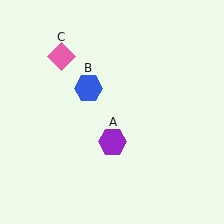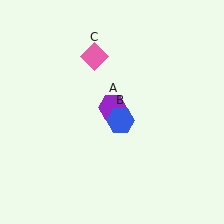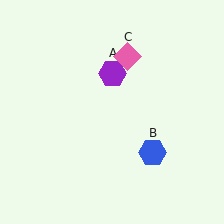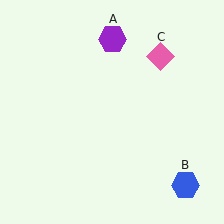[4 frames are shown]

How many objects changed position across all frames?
3 objects changed position: purple hexagon (object A), blue hexagon (object B), pink diamond (object C).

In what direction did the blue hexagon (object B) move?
The blue hexagon (object B) moved down and to the right.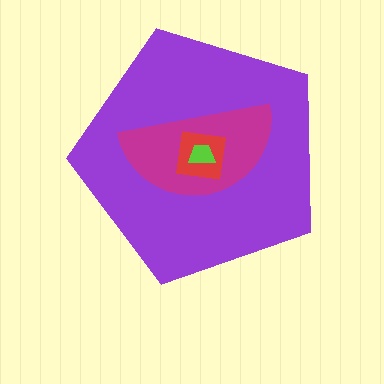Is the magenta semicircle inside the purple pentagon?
Yes.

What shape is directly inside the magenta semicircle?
The red square.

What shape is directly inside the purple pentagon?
The magenta semicircle.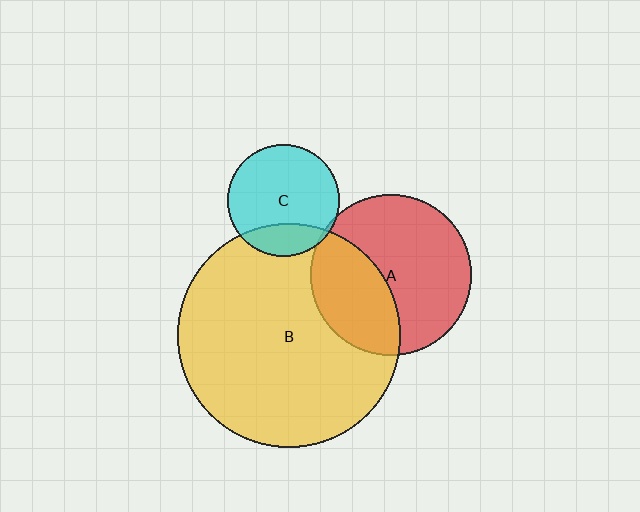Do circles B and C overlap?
Yes.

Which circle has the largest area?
Circle B (yellow).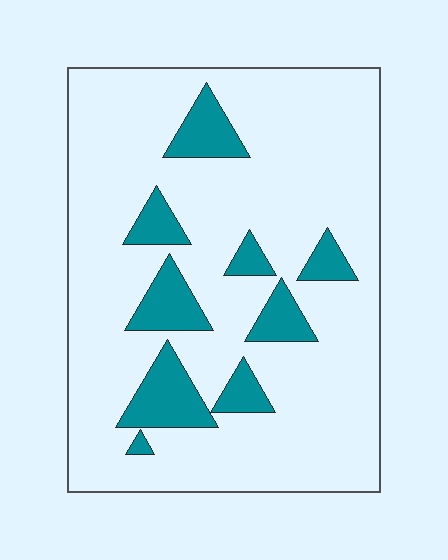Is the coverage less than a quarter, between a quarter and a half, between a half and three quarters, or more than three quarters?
Less than a quarter.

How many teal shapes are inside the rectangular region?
9.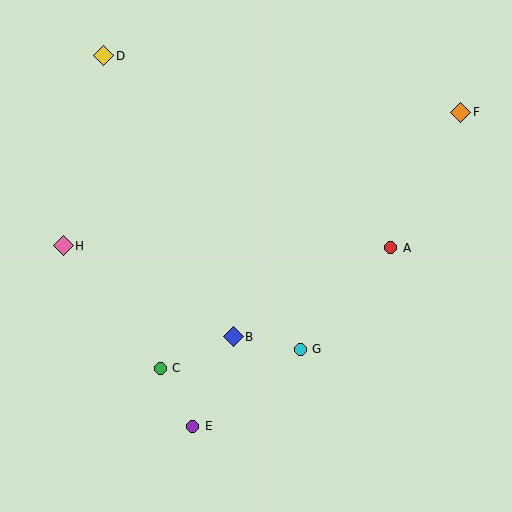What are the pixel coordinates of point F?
Point F is at (461, 112).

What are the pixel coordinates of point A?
Point A is at (391, 248).